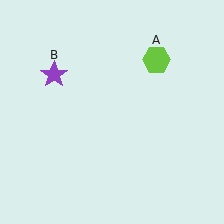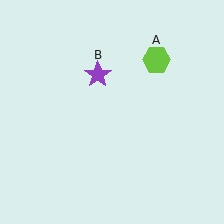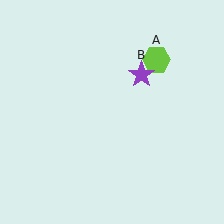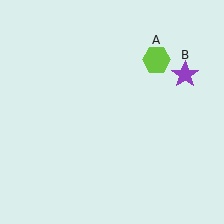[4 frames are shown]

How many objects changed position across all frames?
1 object changed position: purple star (object B).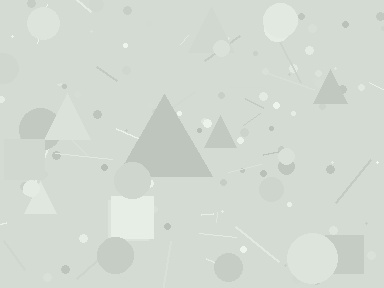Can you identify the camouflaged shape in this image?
The camouflaged shape is a triangle.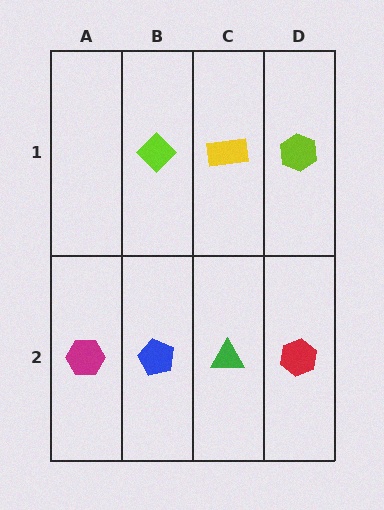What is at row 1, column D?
A lime hexagon.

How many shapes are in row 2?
4 shapes.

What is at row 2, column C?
A green triangle.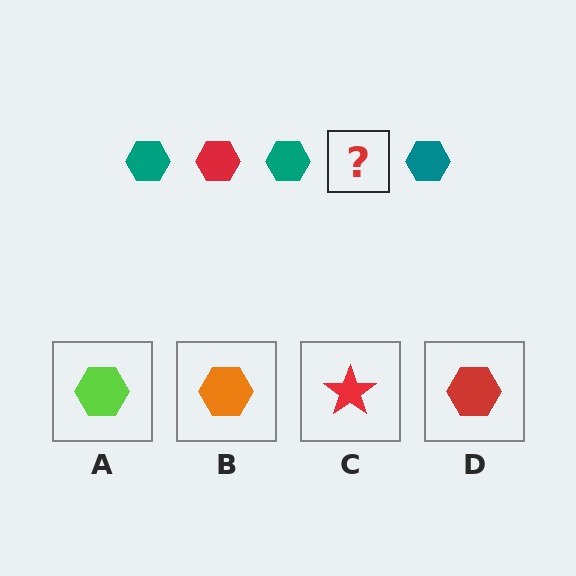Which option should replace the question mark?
Option D.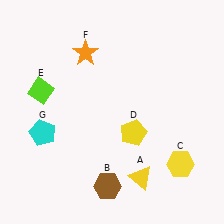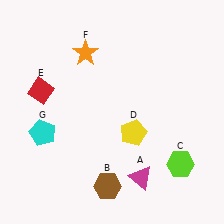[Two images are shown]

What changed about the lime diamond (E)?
In Image 1, E is lime. In Image 2, it changed to red.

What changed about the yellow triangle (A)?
In Image 1, A is yellow. In Image 2, it changed to magenta.